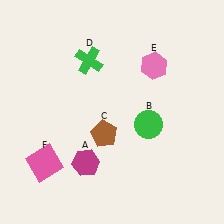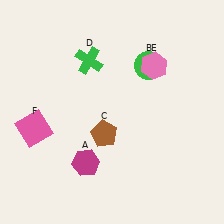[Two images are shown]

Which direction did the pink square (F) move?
The pink square (F) moved up.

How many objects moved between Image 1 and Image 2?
2 objects moved between the two images.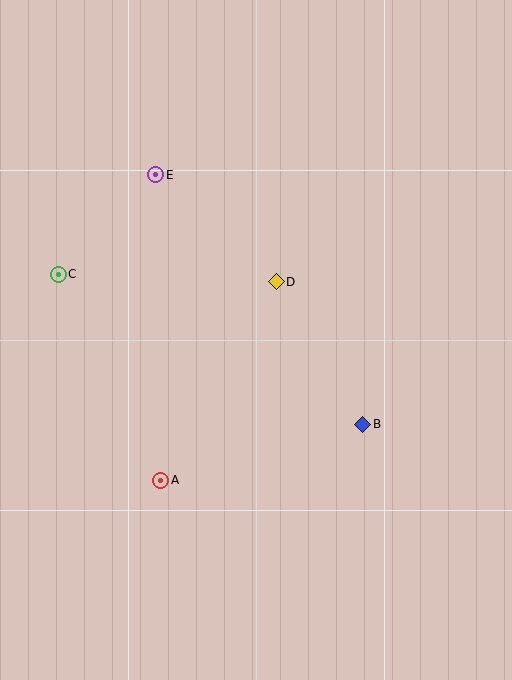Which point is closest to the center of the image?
Point D at (276, 282) is closest to the center.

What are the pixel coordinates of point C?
Point C is at (58, 274).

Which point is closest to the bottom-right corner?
Point B is closest to the bottom-right corner.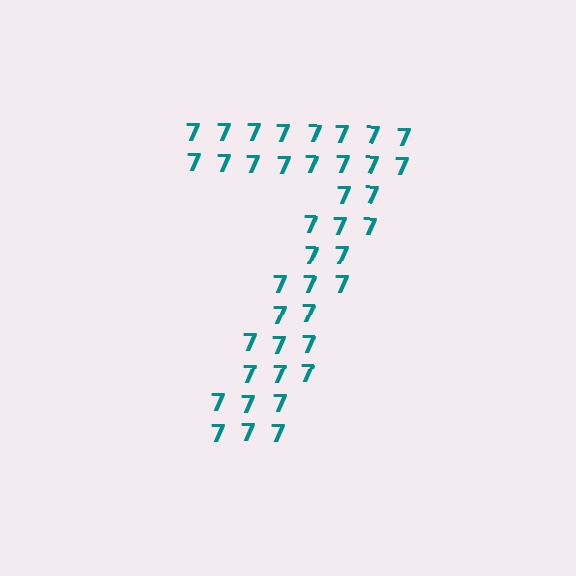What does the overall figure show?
The overall figure shows the digit 7.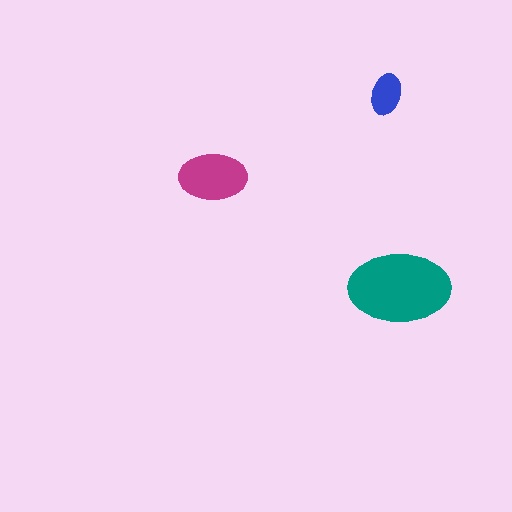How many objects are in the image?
There are 3 objects in the image.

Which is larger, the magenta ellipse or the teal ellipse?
The teal one.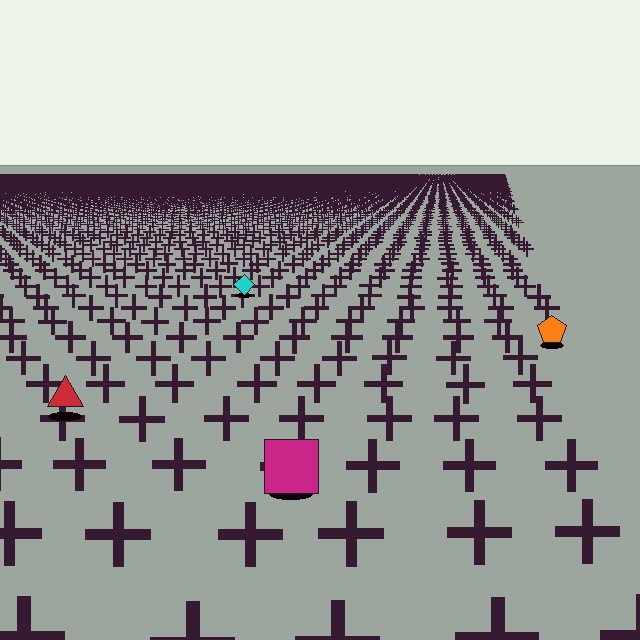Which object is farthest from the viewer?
The cyan diamond is farthest from the viewer. It appears smaller and the ground texture around it is denser.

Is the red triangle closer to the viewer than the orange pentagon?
Yes. The red triangle is closer — you can tell from the texture gradient: the ground texture is coarser near it.